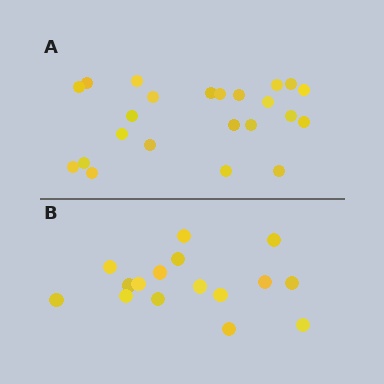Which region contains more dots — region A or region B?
Region A (the top region) has more dots.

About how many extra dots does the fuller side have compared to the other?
Region A has roughly 8 or so more dots than region B.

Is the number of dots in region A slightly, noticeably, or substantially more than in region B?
Region A has noticeably more, but not dramatically so. The ratio is roughly 1.4 to 1.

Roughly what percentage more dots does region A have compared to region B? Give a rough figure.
About 45% more.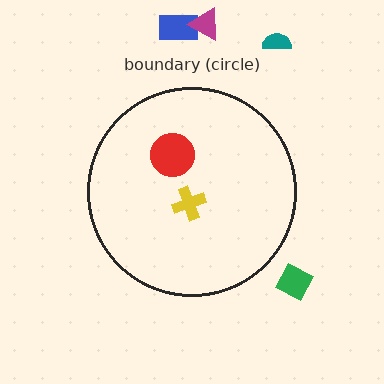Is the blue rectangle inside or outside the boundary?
Outside.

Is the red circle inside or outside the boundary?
Inside.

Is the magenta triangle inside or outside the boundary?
Outside.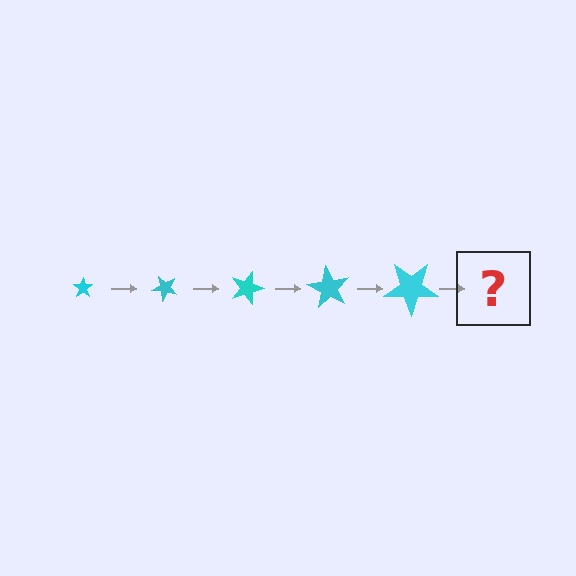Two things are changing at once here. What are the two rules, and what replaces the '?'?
The two rules are that the star grows larger each step and it rotates 45 degrees each step. The '?' should be a star, larger than the previous one and rotated 225 degrees from the start.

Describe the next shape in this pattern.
It should be a star, larger than the previous one and rotated 225 degrees from the start.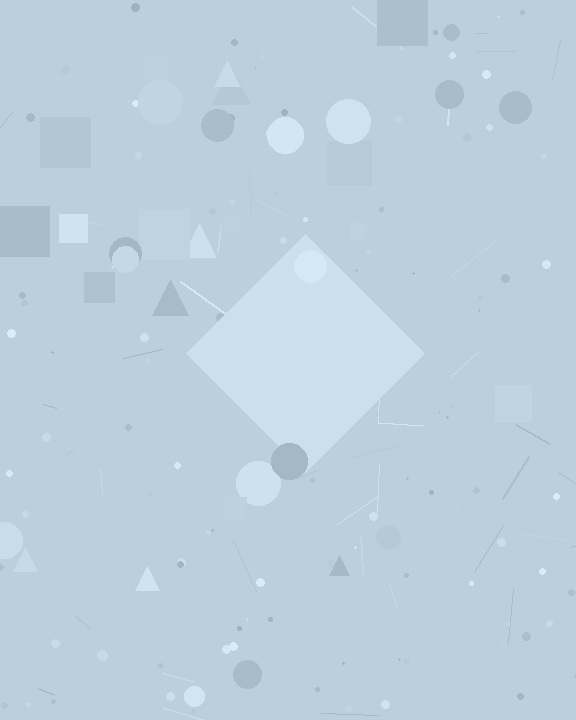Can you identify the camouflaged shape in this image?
The camouflaged shape is a diamond.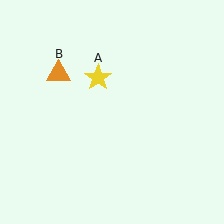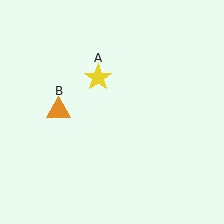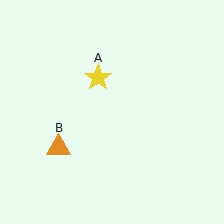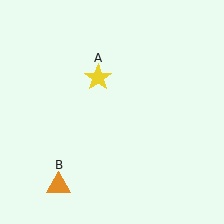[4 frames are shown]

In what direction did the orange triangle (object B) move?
The orange triangle (object B) moved down.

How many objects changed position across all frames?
1 object changed position: orange triangle (object B).